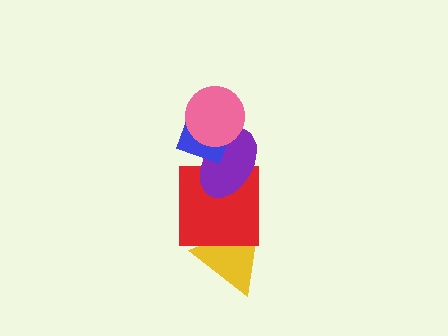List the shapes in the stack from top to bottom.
From top to bottom: the pink circle, the blue diamond, the purple ellipse, the red square, the yellow triangle.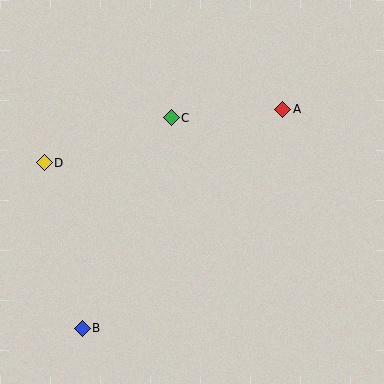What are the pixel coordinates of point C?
Point C is at (171, 118).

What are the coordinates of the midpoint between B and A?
The midpoint between B and A is at (183, 219).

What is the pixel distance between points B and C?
The distance between B and C is 228 pixels.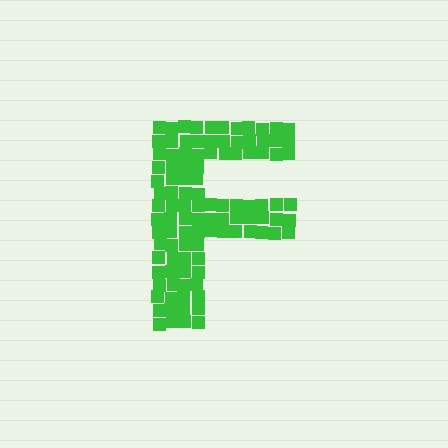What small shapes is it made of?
It is made of small squares.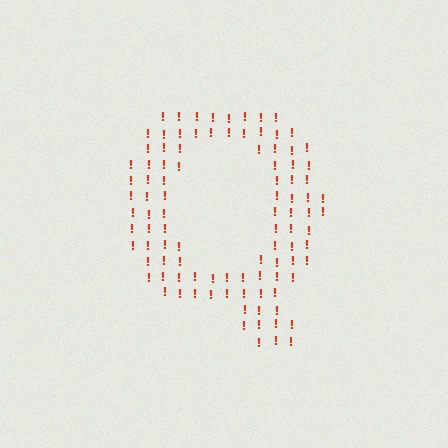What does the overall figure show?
The overall figure shows the letter Q.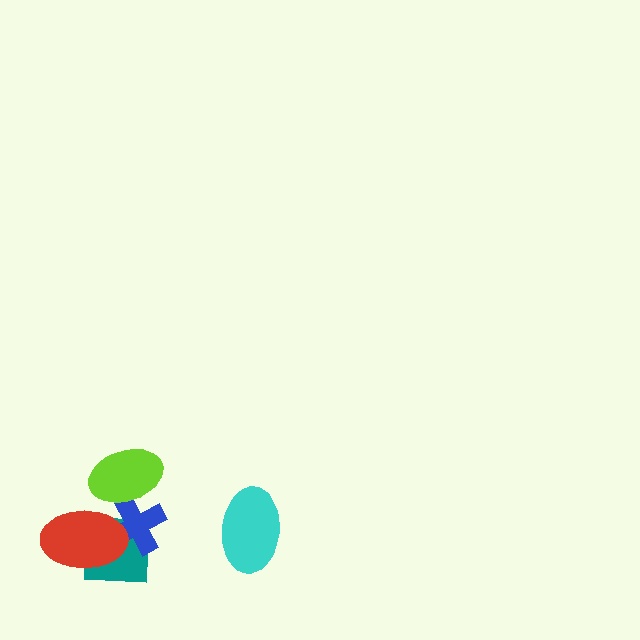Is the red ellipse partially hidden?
No, no other shape covers it.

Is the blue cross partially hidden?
Yes, it is partially covered by another shape.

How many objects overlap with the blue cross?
3 objects overlap with the blue cross.